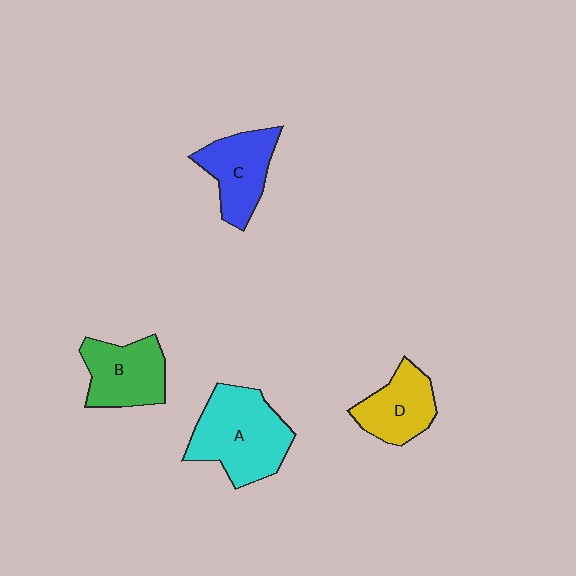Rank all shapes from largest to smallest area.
From largest to smallest: A (cyan), B (green), C (blue), D (yellow).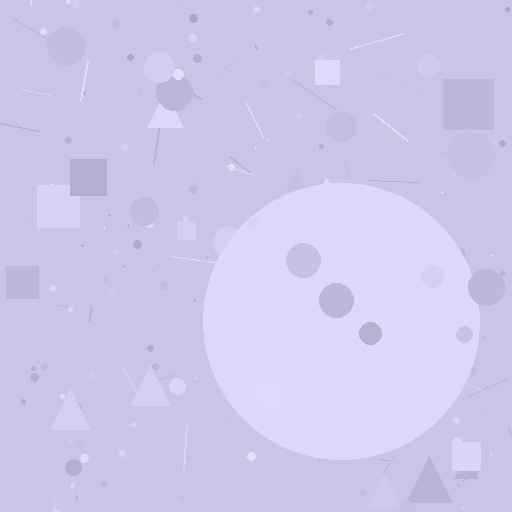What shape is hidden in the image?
A circle is hidden in the image.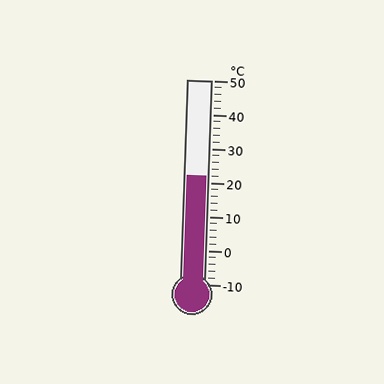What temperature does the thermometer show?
The thermometer shows approximately 22°C.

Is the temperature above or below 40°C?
The temperature is below 40°C.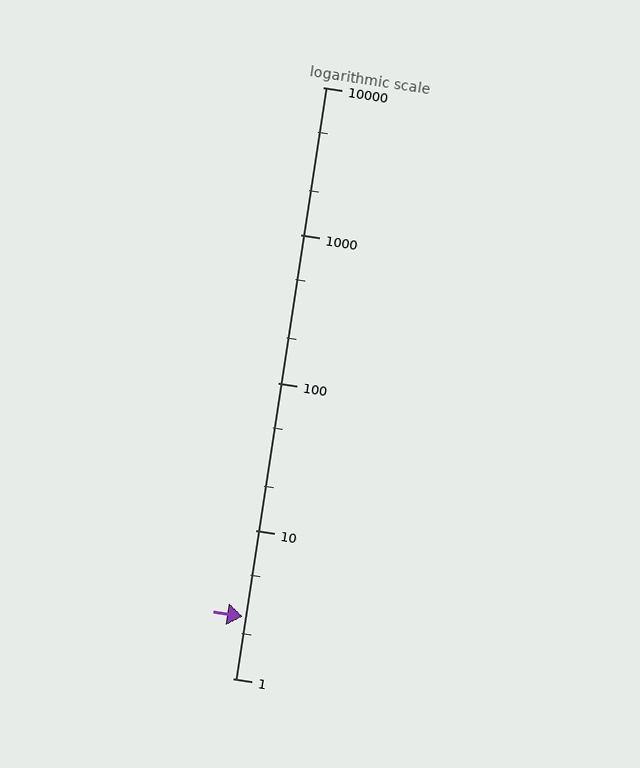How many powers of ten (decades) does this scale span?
The scale spans 4 decades, from 1 to 10000.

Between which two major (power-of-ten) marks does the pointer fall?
The pointer is between 1 and 10.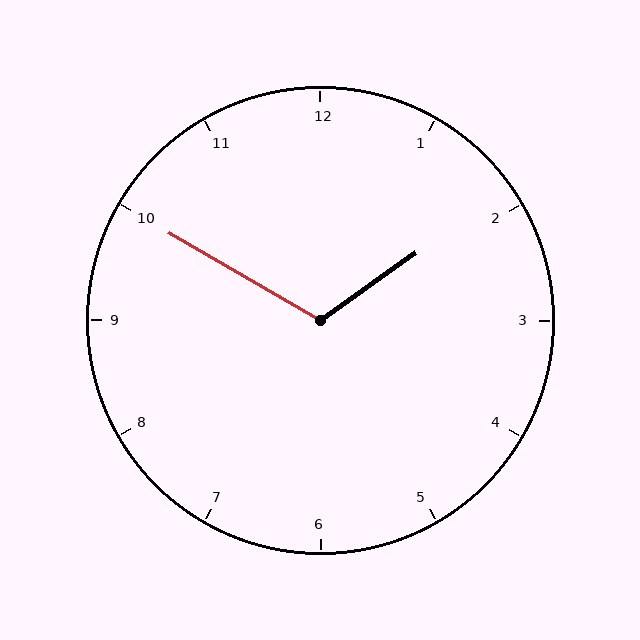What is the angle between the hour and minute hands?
Approximately 115 degrees.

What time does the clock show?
1:50.